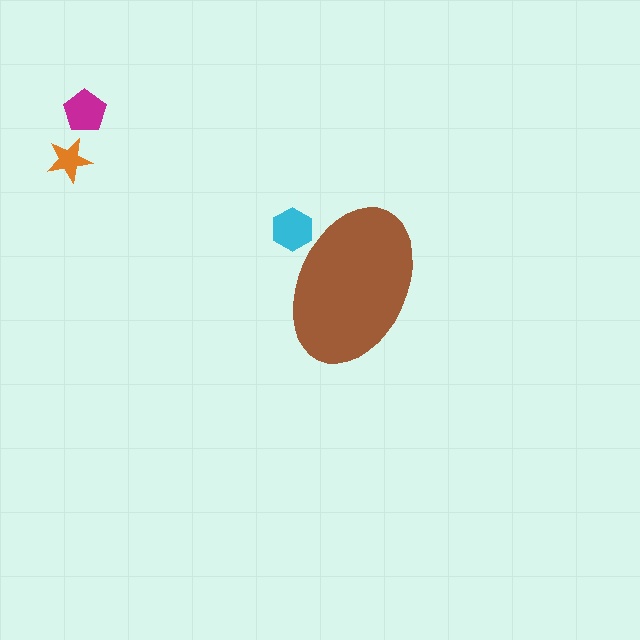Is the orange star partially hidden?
No, the orange star is fully visible.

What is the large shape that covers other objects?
A brown ellipse.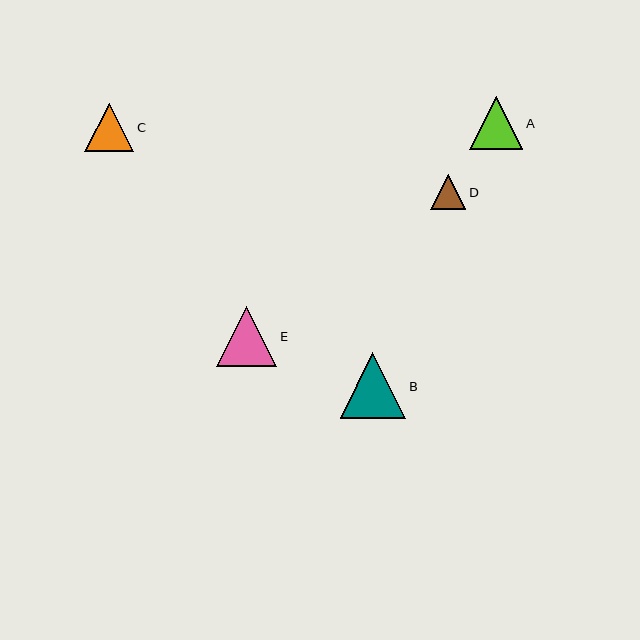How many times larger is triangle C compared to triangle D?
Triangle C is approximately 1.4 times the size of triangle D.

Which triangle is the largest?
Triangle B is the largest with a size of approximately 66 pixels.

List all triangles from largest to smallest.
From largest to smallest: B, E, A, C, D.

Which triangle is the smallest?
Triangle D is the smallest with a size of approximately 35 pixels.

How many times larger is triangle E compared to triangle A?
Triangle E is approximately 1.1 times the size of triangle A.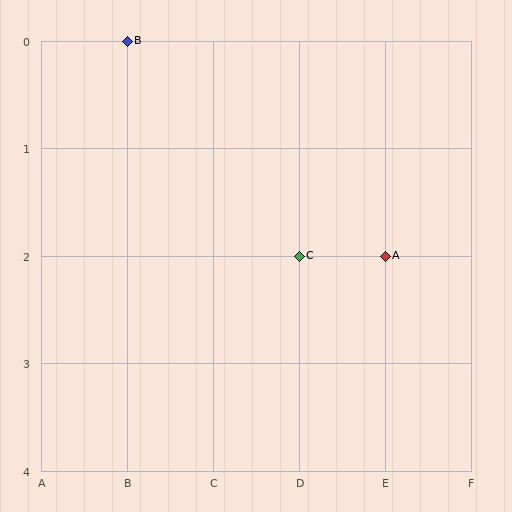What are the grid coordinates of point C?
Point C is at grid coordinates (D, 2).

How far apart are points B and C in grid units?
Points B and C are 2 columns and 2 rows apart (about 2.8 grid units diagonally).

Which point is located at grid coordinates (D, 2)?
Point C is at (D, 2).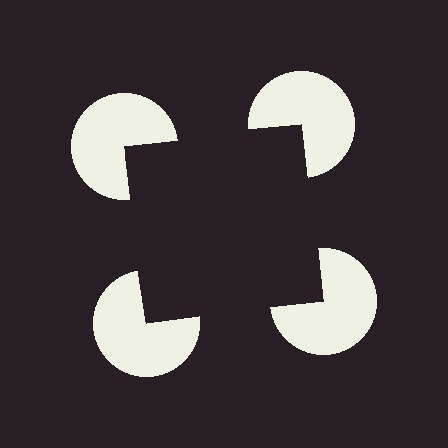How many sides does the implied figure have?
4 sides.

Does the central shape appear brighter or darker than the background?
It typically appears slightly darker than the background, even though no actual brightness change is drawn.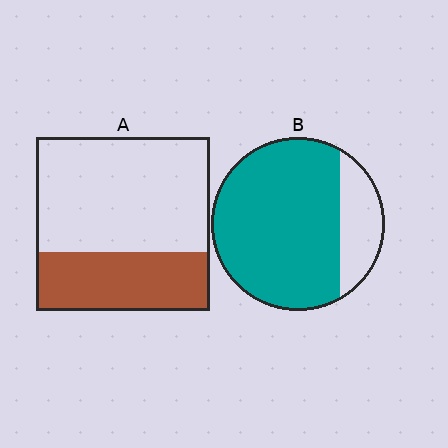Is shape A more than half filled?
No.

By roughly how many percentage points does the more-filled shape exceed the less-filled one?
By roughly 45 percentage points (B over A).